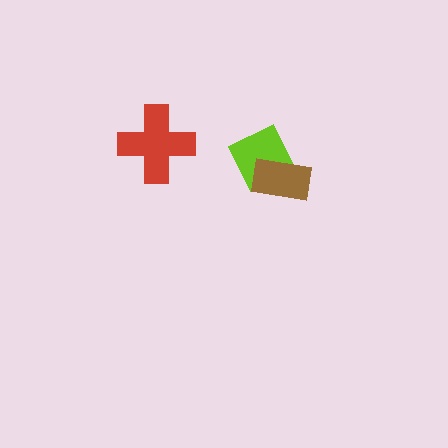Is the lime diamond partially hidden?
Yes, it is partially covered by another shape.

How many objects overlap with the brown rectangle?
1 object overlaps with the brown rectangle.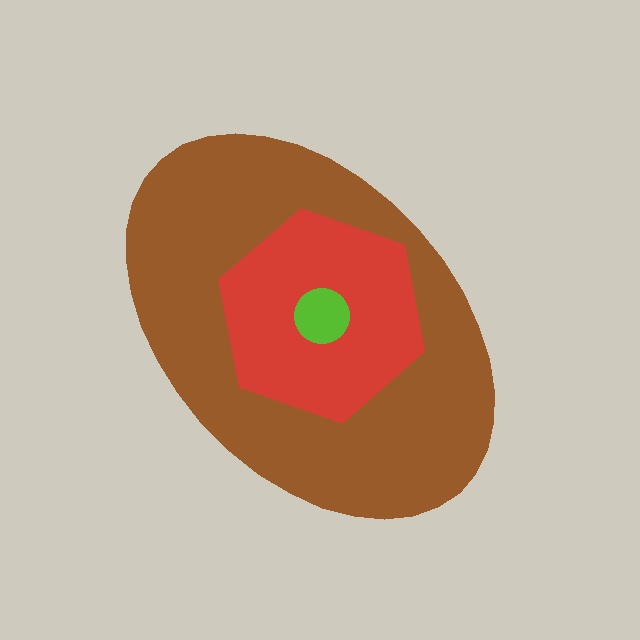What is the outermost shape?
The brown ellipse.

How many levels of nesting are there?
3.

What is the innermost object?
The lime circle.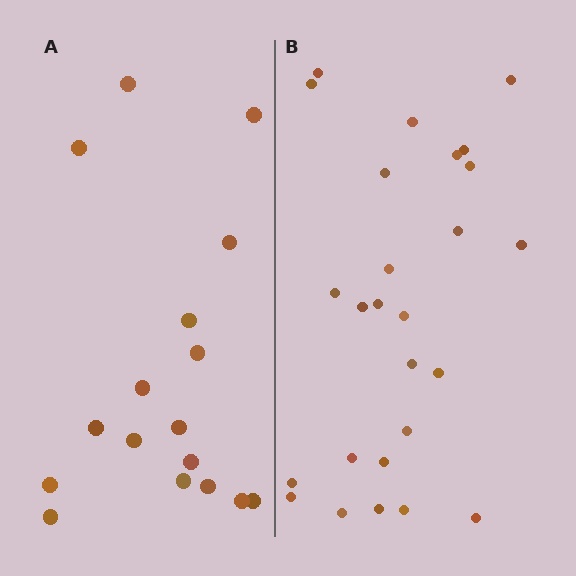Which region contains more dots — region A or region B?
Region B (the right region) has more dots.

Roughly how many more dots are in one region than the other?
Region B has roughly 8 or so more dots than region A.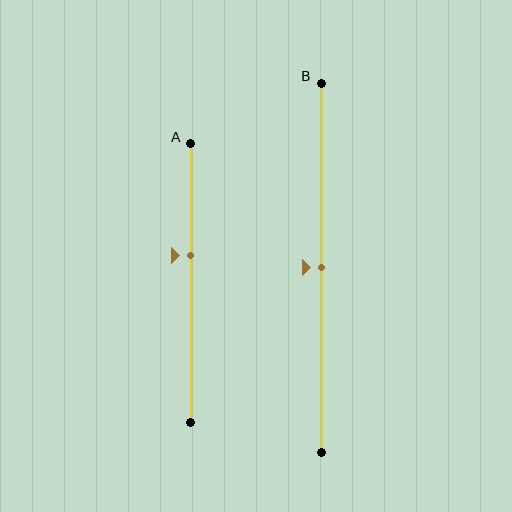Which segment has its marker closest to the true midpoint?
Segment B has its marker closest to the true midpoint.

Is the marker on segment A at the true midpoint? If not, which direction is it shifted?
No, the marker on segment A is shifted upward by about 10% of the segment length.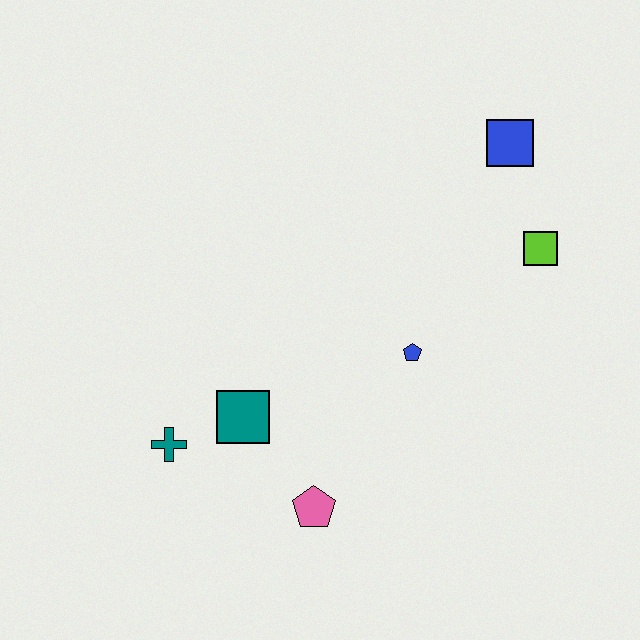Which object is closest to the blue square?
The lime square is closest to the blue square.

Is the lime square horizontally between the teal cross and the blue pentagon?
No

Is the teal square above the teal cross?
Yes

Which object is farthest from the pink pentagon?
The blue square is farthest from the pink pentagon.